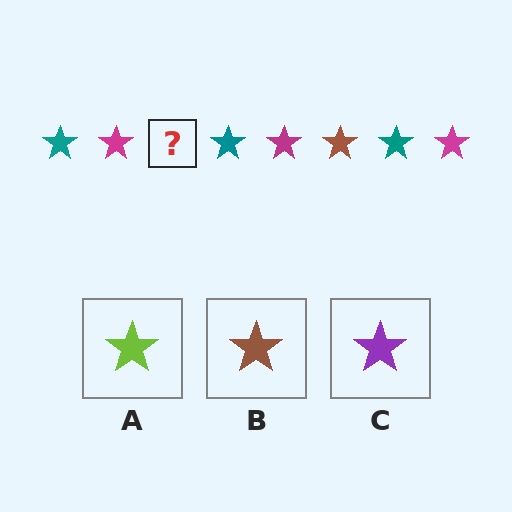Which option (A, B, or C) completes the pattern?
B.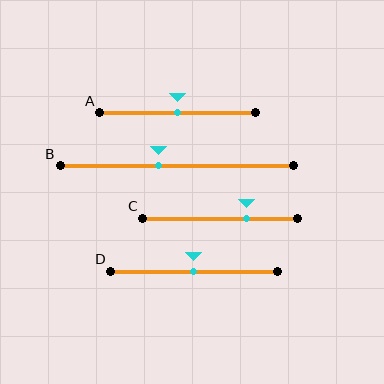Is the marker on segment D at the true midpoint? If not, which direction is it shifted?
Yes, the marker on segment D is at the true midpoint.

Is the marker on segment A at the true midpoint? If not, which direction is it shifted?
Yes, the marker on segment A is at the true midpoint.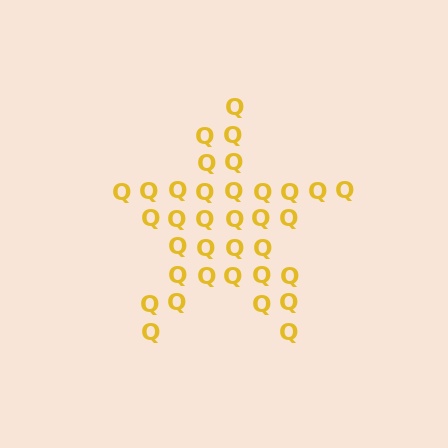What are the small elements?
The small elements are letter Q's.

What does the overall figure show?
The overall figure shows a star.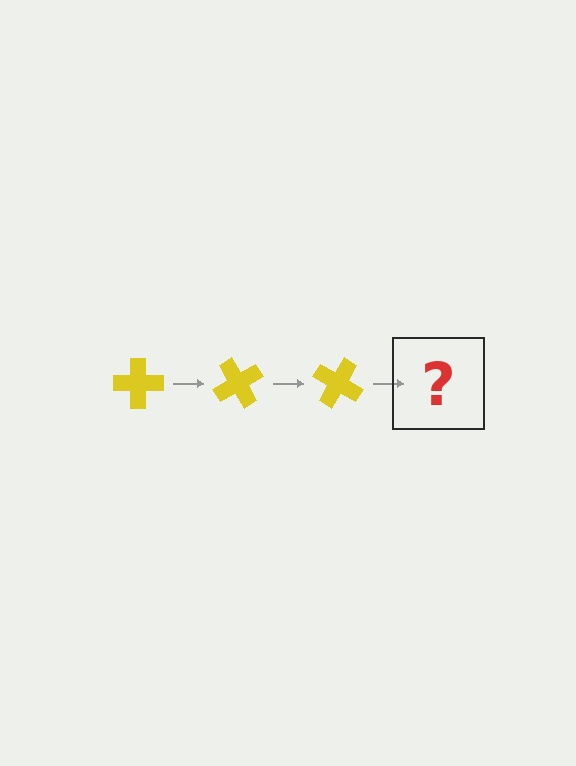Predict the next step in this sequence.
The next step is a yellow cross rotated 180 degrees.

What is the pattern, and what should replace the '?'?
The pattern is that the cross rotates 60 degrees each step. The '?' should be a yellow cross rotated 180 degrees.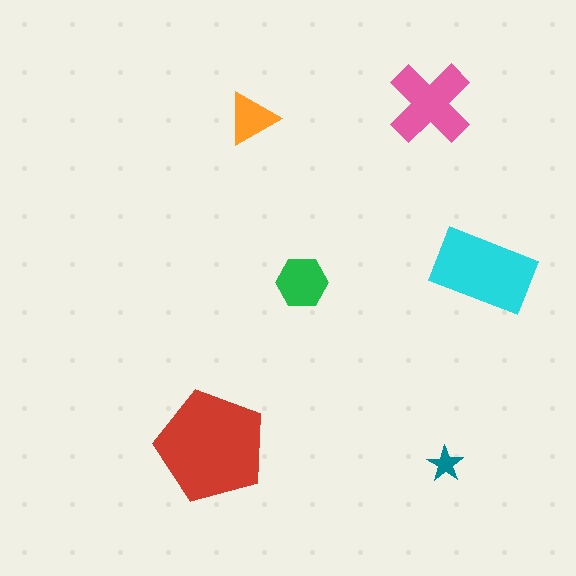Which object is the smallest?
The teal star.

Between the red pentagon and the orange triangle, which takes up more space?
The red pentagon.